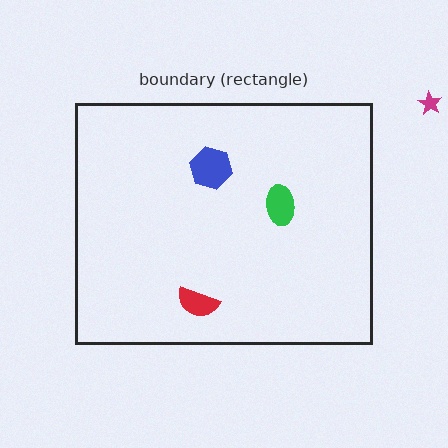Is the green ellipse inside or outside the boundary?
Inside.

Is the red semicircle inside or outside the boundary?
Inside.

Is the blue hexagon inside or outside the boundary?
Inside.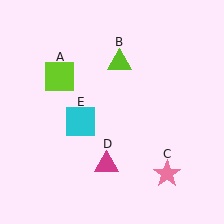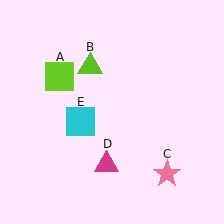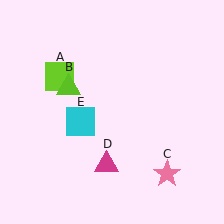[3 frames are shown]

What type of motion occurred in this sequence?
The lime triangle (object B) rotated counterclockwise around the center of the scene.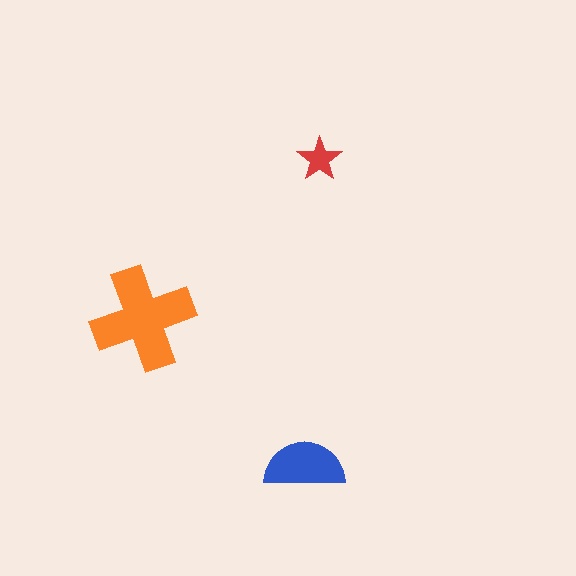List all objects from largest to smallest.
The orange cross, the blue semicircle, the red star.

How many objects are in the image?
There are 3 objects in the image.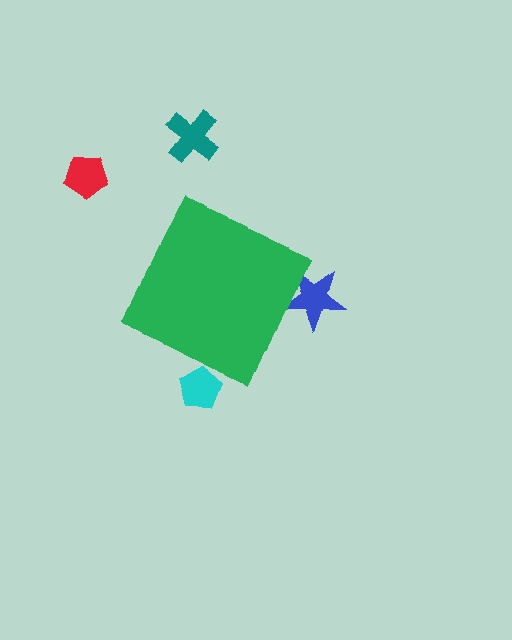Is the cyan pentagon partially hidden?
Yes, the cyan pentagon is partially hidden behind the green diamond.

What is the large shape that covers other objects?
A green diamond.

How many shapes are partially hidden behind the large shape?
2 shapes are partially hidden.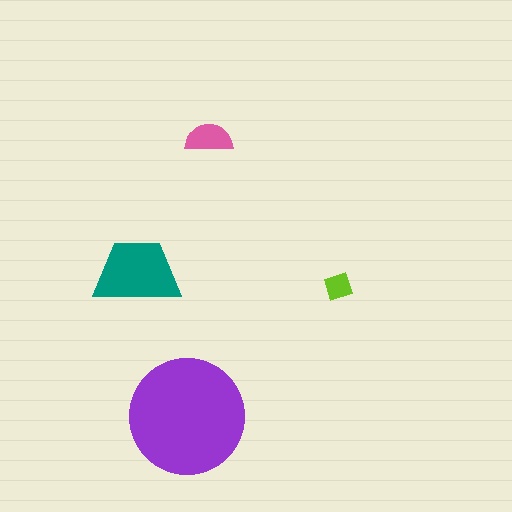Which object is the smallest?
The lime diamond.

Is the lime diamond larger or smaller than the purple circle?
Smaller.